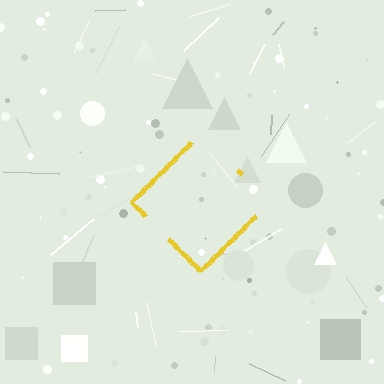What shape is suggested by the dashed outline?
The dashed outline suggests a diamond.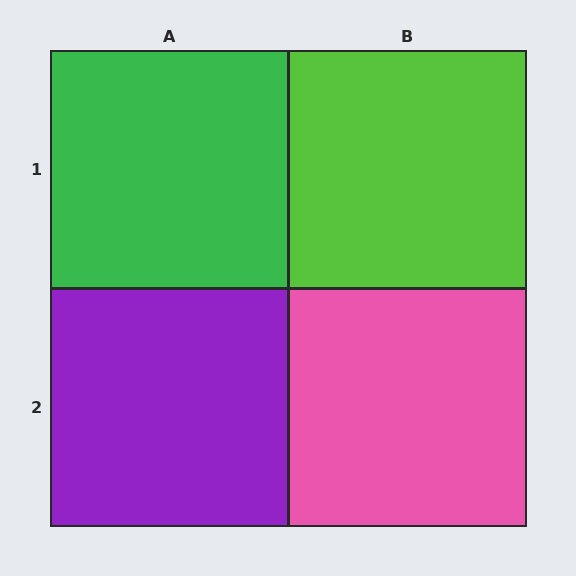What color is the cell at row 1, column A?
Green.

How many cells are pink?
1 cell is pink.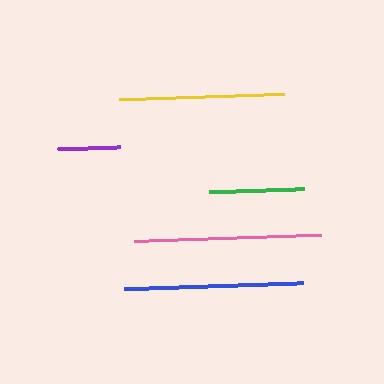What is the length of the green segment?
The green segment is approximately 95 pixels long.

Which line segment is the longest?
The pink line is the longest at approximately 187 pixels.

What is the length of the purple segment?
The purple segment is approximately 64 pixels long.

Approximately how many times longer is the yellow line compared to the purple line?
The yellow line is approximately 2.6 times the length of the purple line.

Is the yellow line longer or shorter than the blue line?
The blue line is longer than the yellow line.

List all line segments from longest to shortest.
From longest to shortest: pink, blue, yellow, green, purple.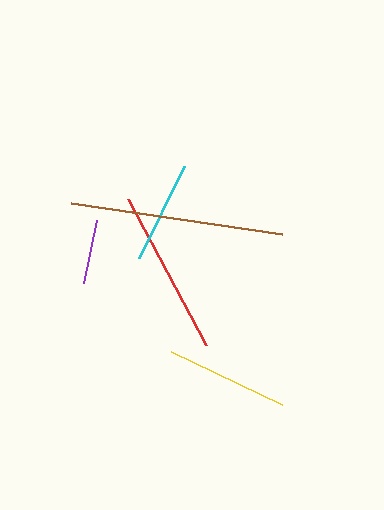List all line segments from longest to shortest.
From longest to shortest: brown, red, yellow, cyan, purple.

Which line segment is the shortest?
The purple line is the shortest at approximately 64 pixels.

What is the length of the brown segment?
The brown segment is approximately 213 pixels long.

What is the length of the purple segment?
The purple segment is approximately 64 pixels long.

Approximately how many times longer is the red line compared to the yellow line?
The red line is approximately 1.3 times the length of the yellow line.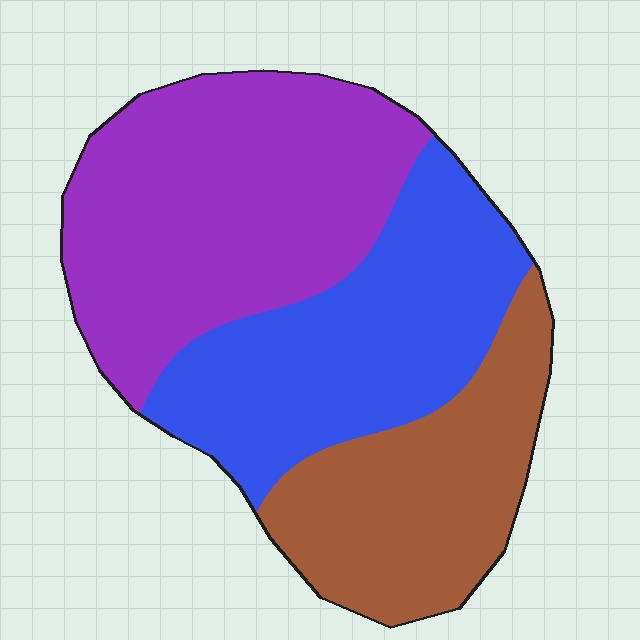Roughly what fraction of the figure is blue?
Blue covers roughly 35% of the figure.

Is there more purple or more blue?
Purple.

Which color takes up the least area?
Brown, at roughly 25%.